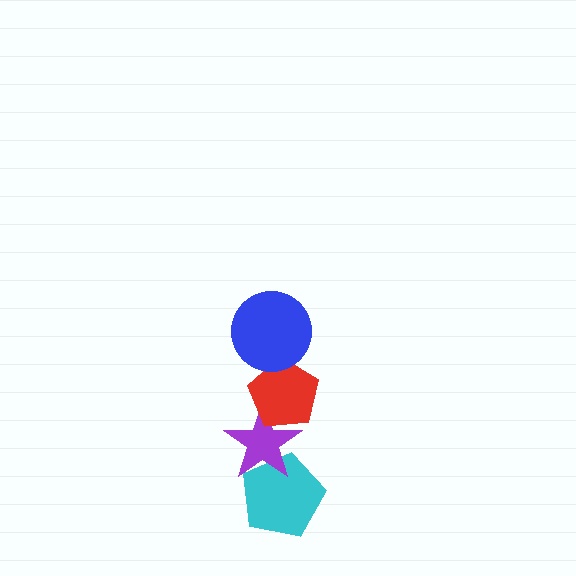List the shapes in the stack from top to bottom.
From top to bottom: the blue circle, the red pentagon, the purple star, the cyan pentagon.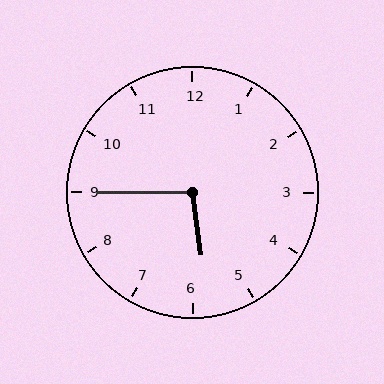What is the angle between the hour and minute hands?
Approximately 98 degrees.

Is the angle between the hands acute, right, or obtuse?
It is obtuse.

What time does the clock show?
5:45.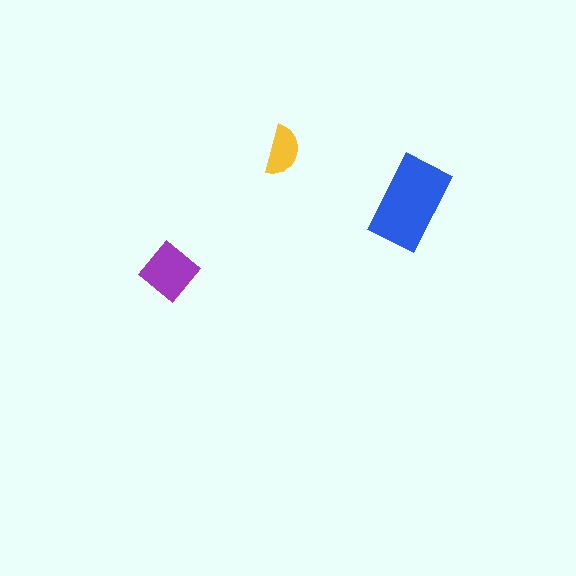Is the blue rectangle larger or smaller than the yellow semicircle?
Larger.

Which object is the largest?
The blue rectangle.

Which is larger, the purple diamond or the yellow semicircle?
The purple diamond.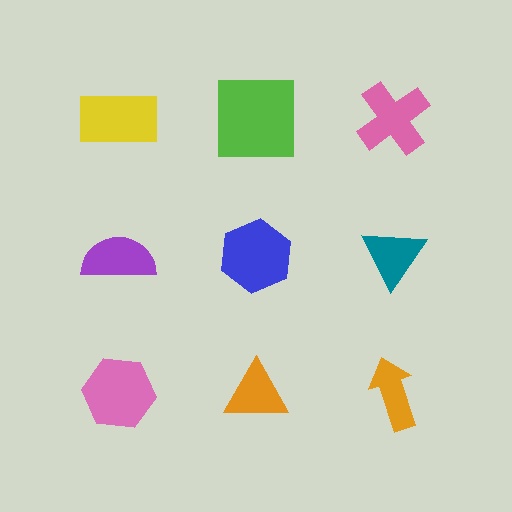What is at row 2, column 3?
A teal triangle.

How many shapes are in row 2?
3 shapes.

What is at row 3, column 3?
An orange arrow.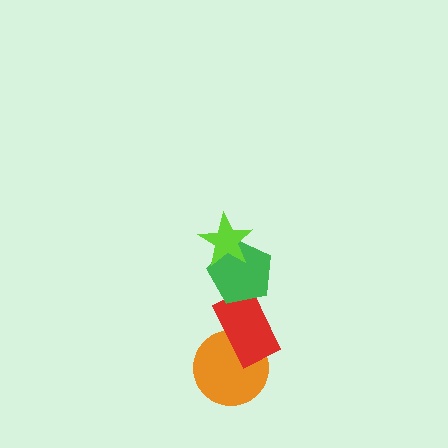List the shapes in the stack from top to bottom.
From top to bottom: the lime star, the green pentagon, the red rectangle, the orange circle.